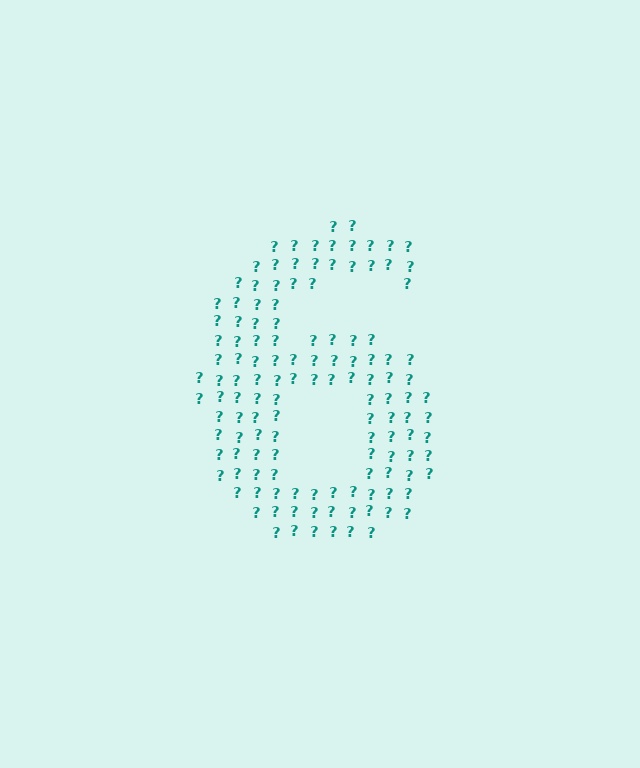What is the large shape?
The large shape is the digit 6.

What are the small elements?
The small elements are question marks.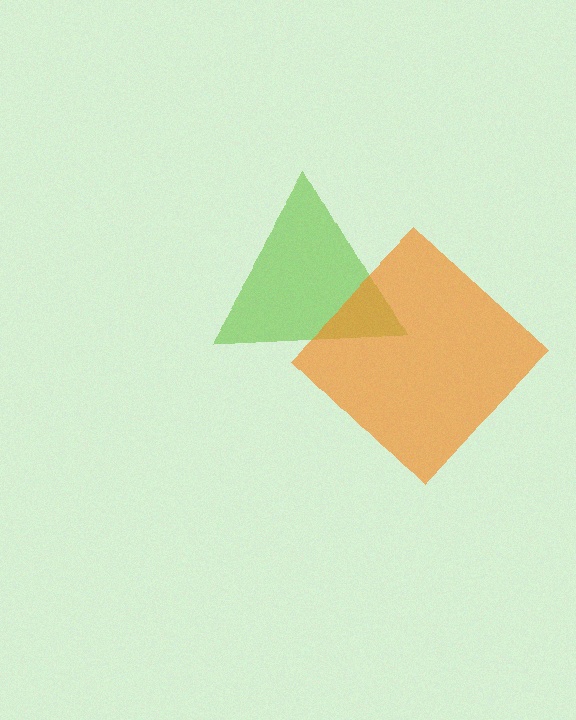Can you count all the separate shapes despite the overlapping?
Yes, there are 2 separate shapes.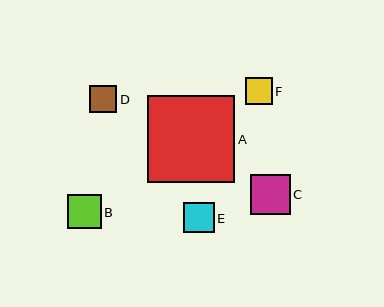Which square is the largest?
Square A is the largest with a size of approximately 87 pixels.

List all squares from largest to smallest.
From largest to smallest: A, C, B, E, D, F.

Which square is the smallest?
Square F is the smallest with a size of approximately 26 pixels.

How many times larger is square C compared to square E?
Square C is approximately 1.3 times the size of square E.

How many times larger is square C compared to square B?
Square C is approximately 1.2 times the size of square B.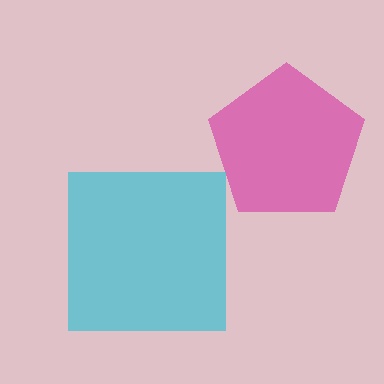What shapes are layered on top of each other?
The layered shapes are: a magenta pentagon, a cyan square.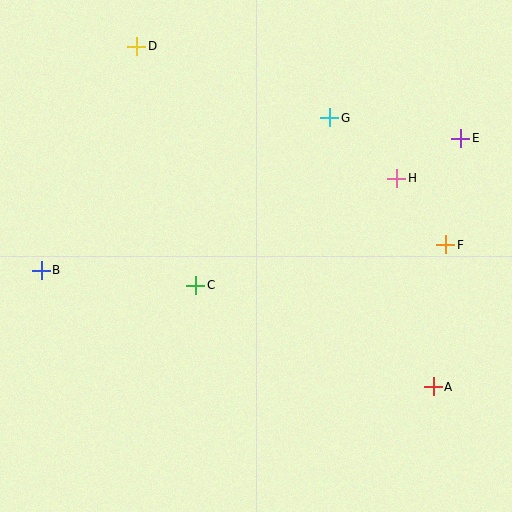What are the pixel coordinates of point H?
Point H is at (397, 178).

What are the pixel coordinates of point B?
Point B is at (41, 270).